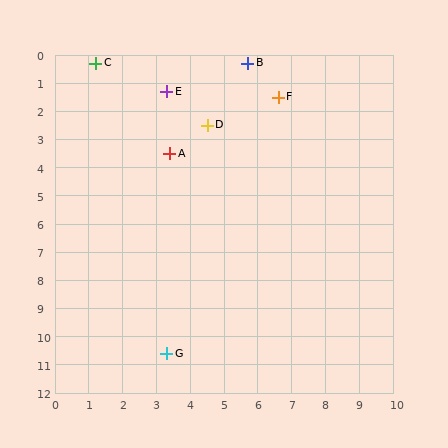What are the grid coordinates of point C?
Point C is at approximately (1.2, 0.3).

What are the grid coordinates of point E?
Point E is at approximately (3.3, 1.3).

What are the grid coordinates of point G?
Point G is at approximately (3.3, 10.6).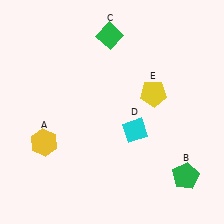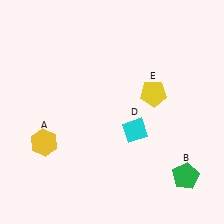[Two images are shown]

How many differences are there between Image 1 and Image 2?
There is 1 difference between the two images.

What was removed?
The green diamond (C) was removed in Image 2.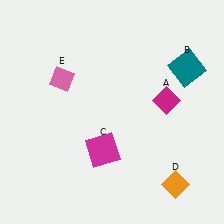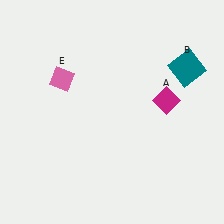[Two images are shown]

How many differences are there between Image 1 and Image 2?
There are 2 differences between the two images.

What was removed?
The magenta square (C), the orange diamond (D) were removed in Image 2.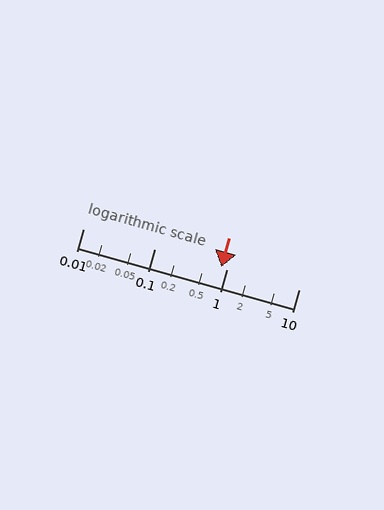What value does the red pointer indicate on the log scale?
The pointer indicates approximately 0.84.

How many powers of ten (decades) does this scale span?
The scale spans 3 decades, from 0.01 to 10.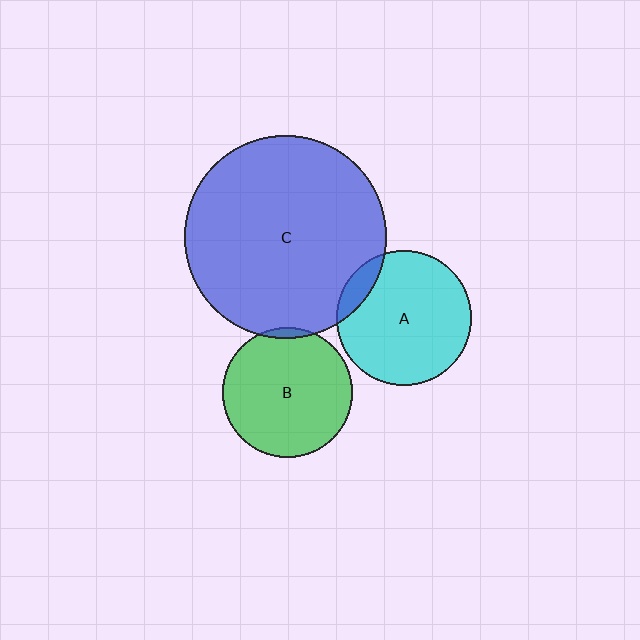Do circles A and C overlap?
Yes.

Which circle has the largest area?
Circle C (blue).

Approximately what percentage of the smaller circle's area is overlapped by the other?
Approximately 10%.